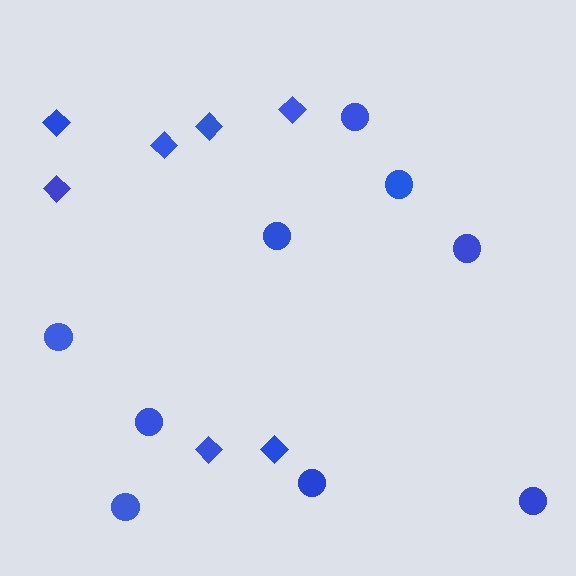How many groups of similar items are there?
There are 2 groups: one group of circles (9) and one group of diamonds (7).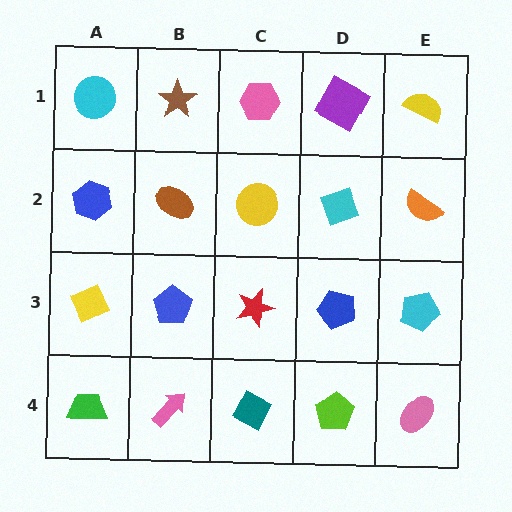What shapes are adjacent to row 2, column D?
A purple square (row 1, column D), a blue pentagon (row 3, column D), a yellow circle (row 2, column C), an orange semicircle (row 2, column E).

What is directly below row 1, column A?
A blue hexagon.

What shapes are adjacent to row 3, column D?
A cyan diamond (row 2, column D), a lime pentagon (row 4, column D), a red star (row 3, column C), a cyan pentagon (row 3, column E).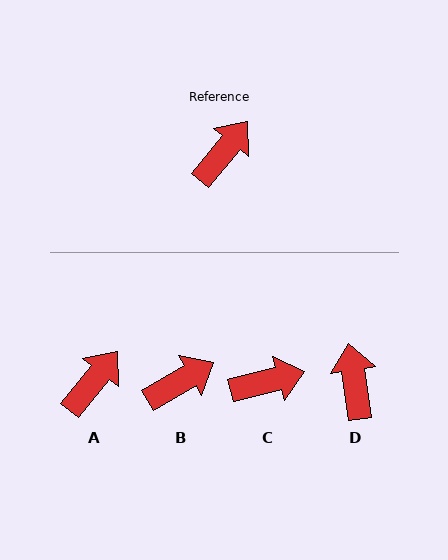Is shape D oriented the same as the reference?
No, it is off by about 47 degrees.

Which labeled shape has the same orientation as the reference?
A.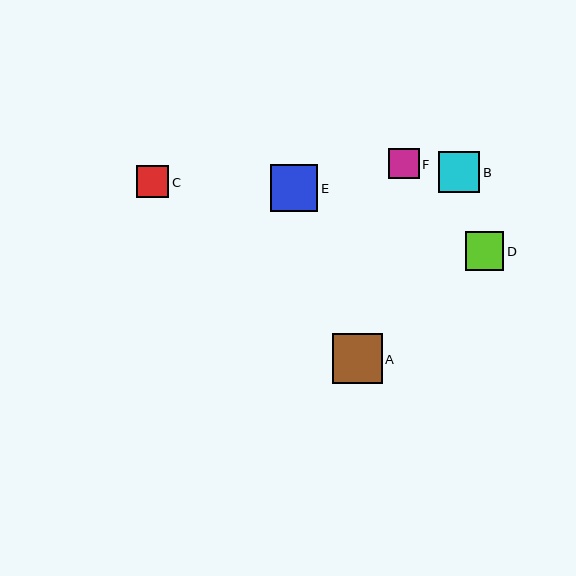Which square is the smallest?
Square F is the smallest with a size of approximately 31 pixels.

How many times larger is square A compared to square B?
Square A is approximately 1.2 times the size of square B.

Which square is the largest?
Square A is the largest with a size of approximately 49 pixels.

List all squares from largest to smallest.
From largest to smallest: A, E, B, D, C, F.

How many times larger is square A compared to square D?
Square A is approximately 1.3 times the size of square D.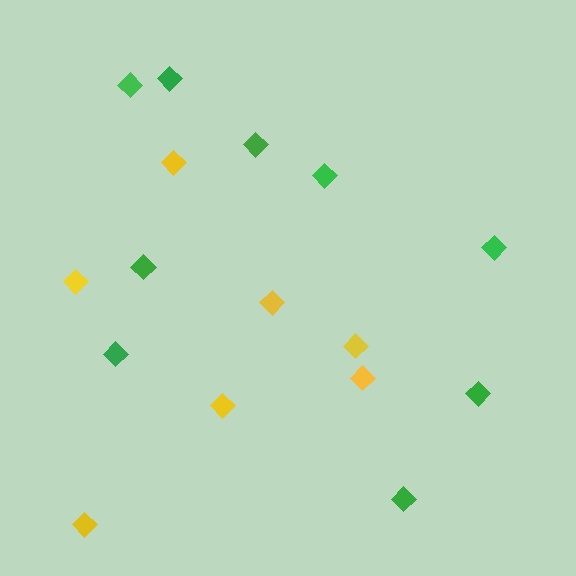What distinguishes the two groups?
There are 2 groups: one group of yellow diamonds (7) and one group of green diamonds (9).